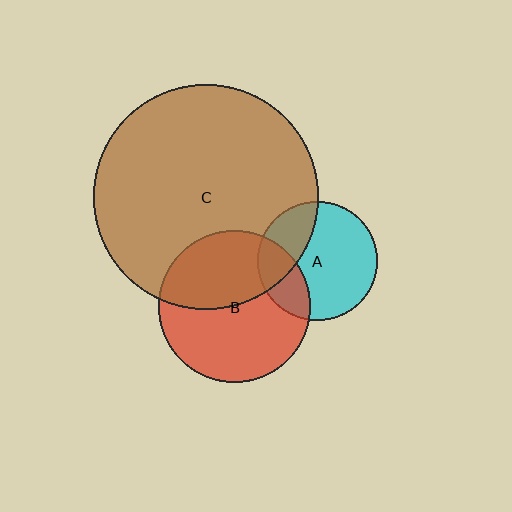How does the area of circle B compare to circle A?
Approximately 1.6 times.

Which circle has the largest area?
Circle C (brown).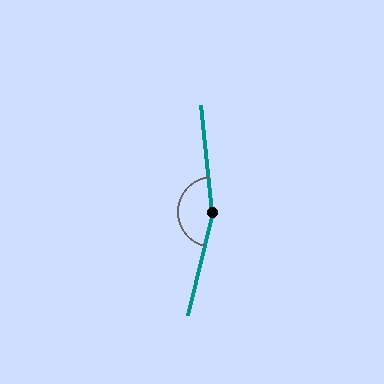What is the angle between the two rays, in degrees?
Approximately 160 degrees.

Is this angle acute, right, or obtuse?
It is obtuse.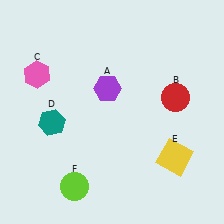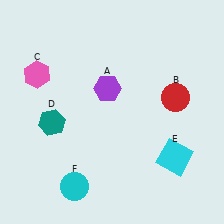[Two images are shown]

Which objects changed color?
E changed from yellow to cyan. F changed from lime to cyan.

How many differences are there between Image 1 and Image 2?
There are 2 differences between the two images.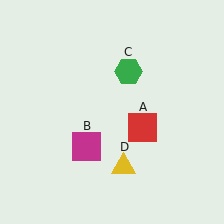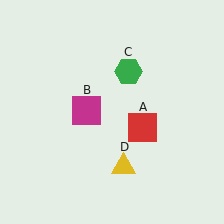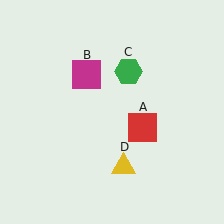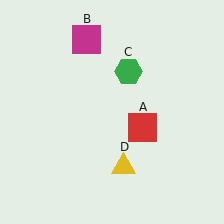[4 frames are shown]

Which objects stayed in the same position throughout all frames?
Red square (object A) and green hexagon (object C) and yellow triangle (object D) remained stationary.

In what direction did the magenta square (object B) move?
The magenta square (object B) moved up.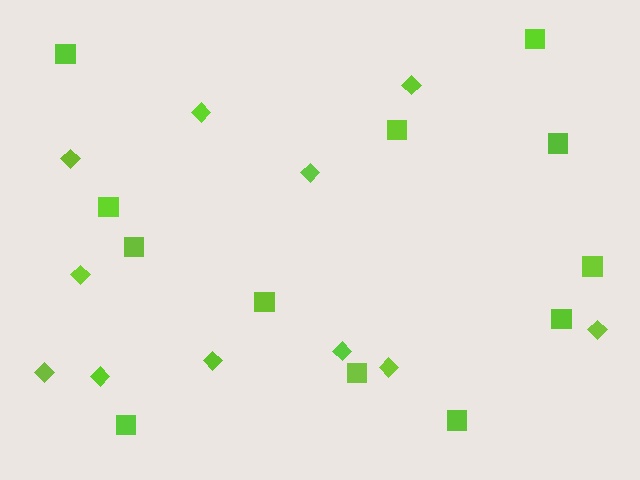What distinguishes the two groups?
There are 2 groups: one group of diamonds (11) and one group of squares (12).